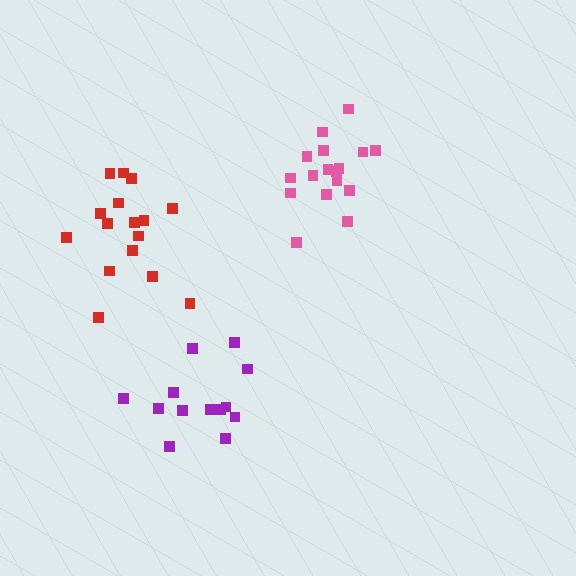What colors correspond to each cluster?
The clusters are colored: red, pink, purple.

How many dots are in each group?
Group 1: 16 dots, Group 2: 17 dots, Group 3: 13 dots (46 total).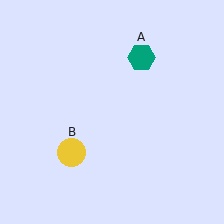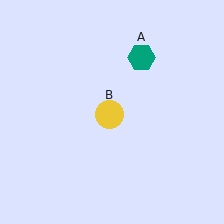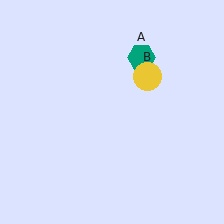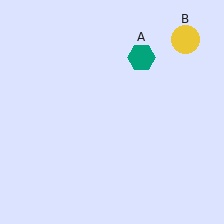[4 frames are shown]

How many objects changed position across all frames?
1 object changed position: yellow circle (object B).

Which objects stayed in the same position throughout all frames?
Teal hexagon (object A) remained stationary.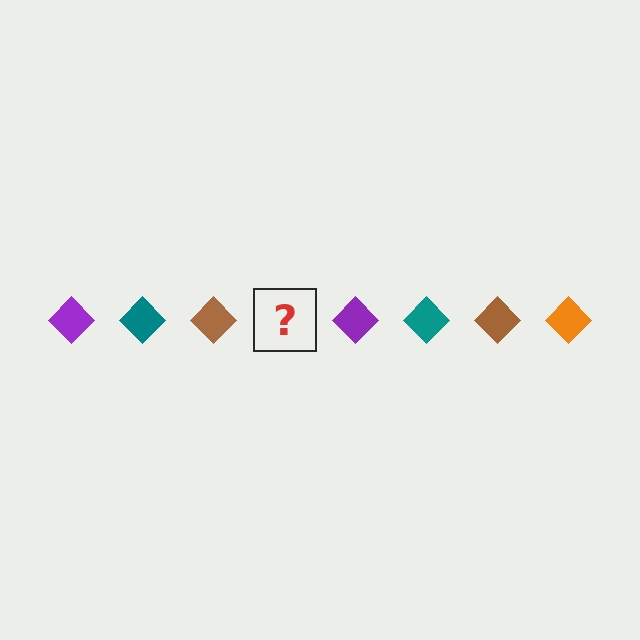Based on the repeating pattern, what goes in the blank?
The blank should be an orange diamond.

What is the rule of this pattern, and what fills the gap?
The rule is that the pattern cycles through purple, teal, brown, orange diamonds. The gap should be filled with an orange diamond.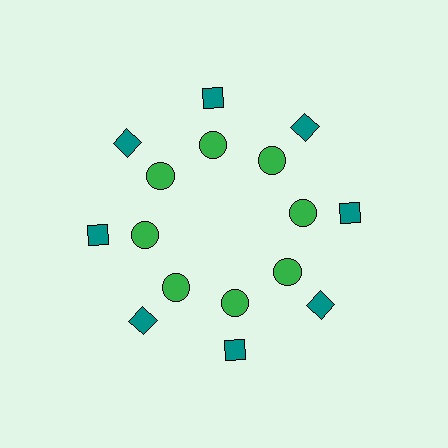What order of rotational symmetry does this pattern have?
This pattern has 8-fold rotational symmetry.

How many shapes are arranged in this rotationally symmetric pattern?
There are 16 shapes, arranged in 8 groups of 2.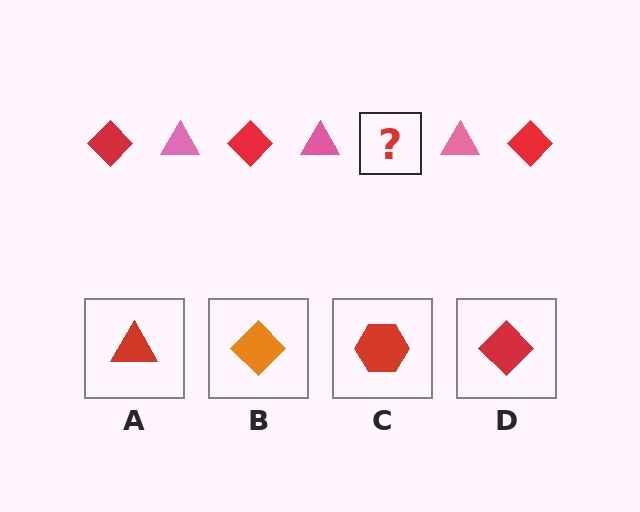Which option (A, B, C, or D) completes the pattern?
D.